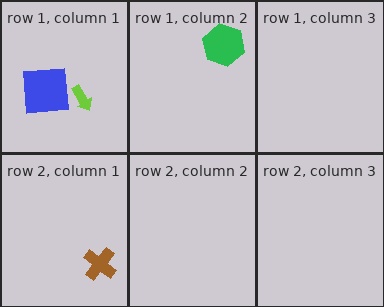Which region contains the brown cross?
The row 2, column 1 region.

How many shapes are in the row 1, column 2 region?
1.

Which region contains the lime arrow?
The row 1, column 1 region.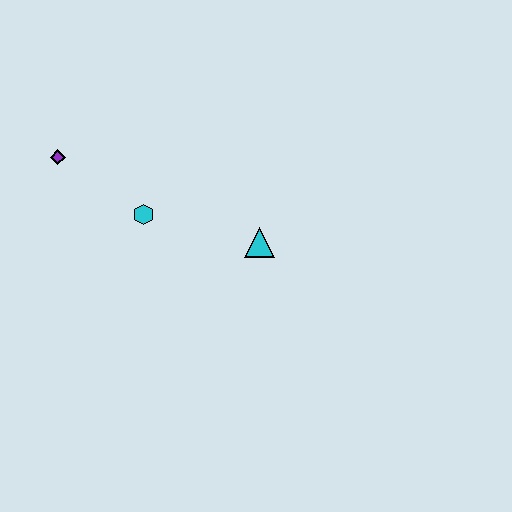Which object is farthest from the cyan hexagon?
The cyan triangle is farthest from the cyan hexagon.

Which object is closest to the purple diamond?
The cyan hexagon is closest to the purple diamond.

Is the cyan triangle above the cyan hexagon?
No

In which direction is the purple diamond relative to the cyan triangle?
The purple diamond is to the left of the cyan triangle.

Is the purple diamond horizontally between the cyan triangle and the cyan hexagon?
No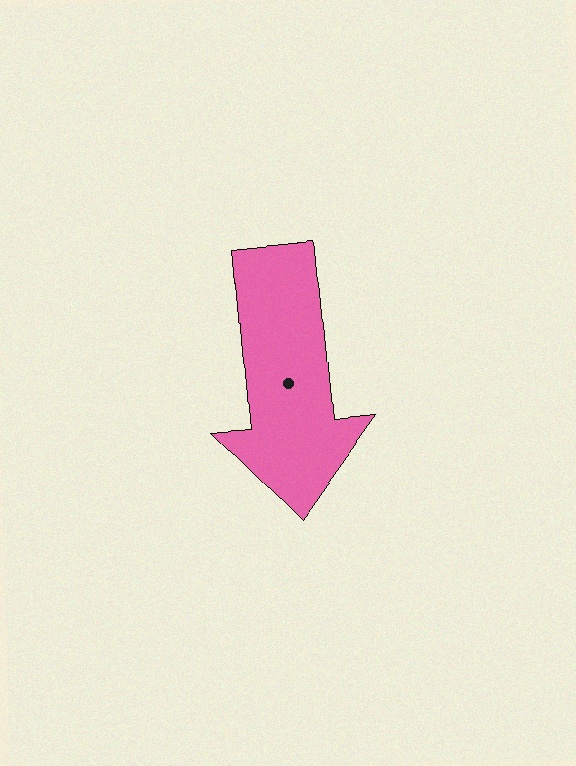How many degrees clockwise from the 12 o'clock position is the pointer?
Approximately 175 degrees.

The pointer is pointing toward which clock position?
Roughly 6 o'clock.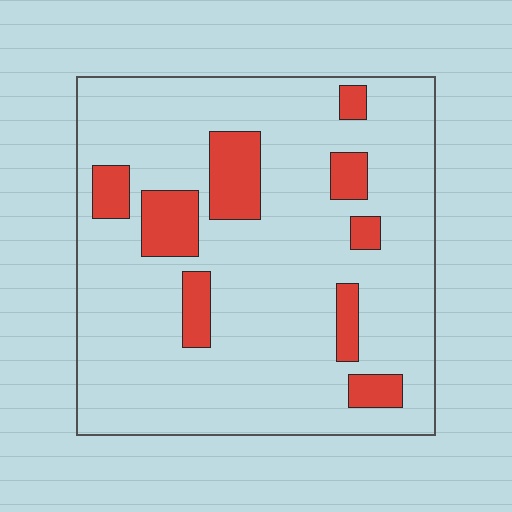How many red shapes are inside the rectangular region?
9.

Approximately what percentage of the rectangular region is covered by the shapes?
Approximately 15%.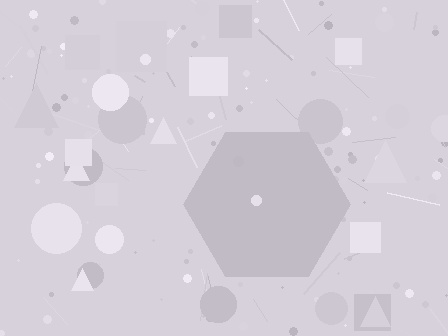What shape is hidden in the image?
A hexagon is hidden in the image.